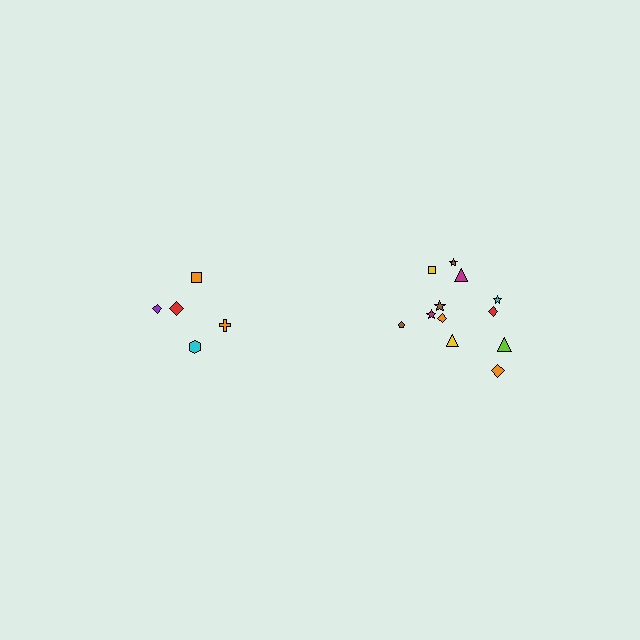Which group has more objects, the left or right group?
The right group.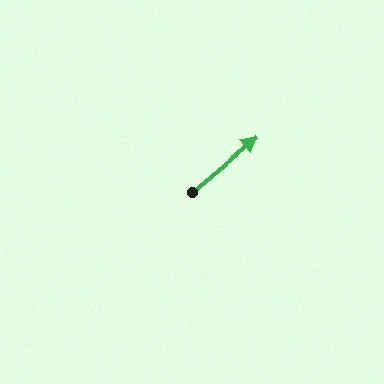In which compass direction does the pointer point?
Northeast.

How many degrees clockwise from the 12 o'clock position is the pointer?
Approximately 50 degrees.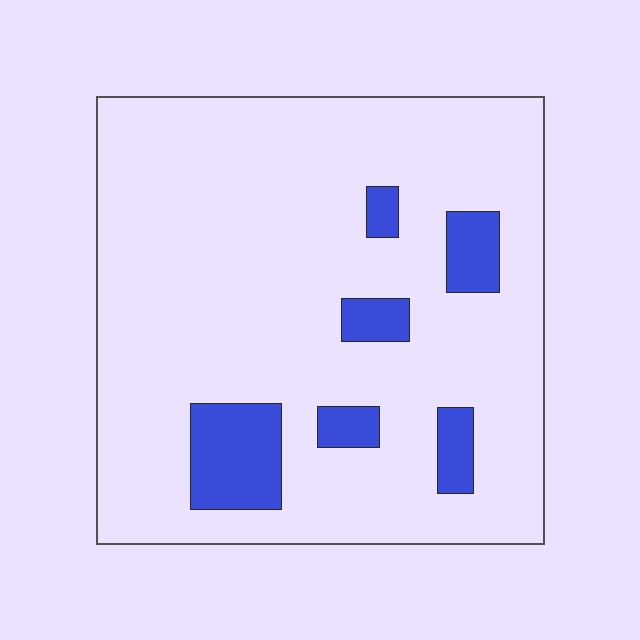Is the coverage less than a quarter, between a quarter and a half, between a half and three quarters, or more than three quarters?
Less than a quarter.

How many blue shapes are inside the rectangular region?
6.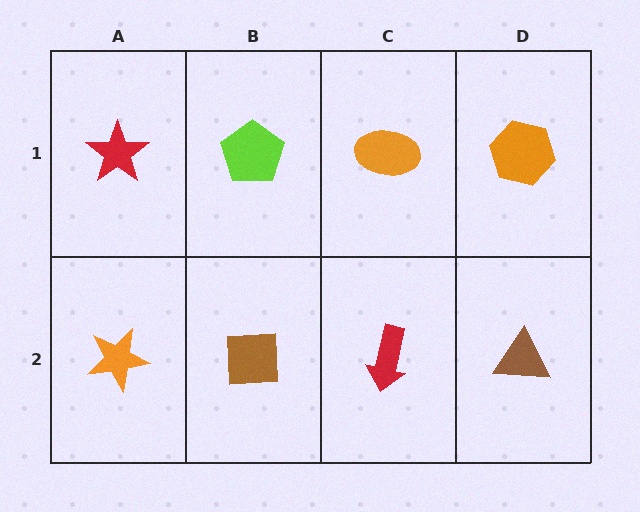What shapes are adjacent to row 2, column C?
An orange ellipse (row 1, column C), a brown square (row 2, column B), a brown triangle (row 2, column D).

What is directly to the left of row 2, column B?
An orange star.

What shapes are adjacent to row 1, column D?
A brown triangle (row 2, column D), an orange ellipse (row 1, column C).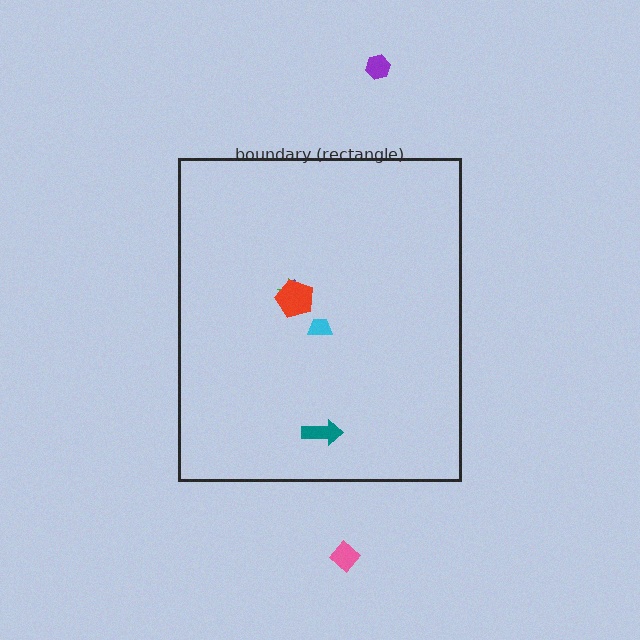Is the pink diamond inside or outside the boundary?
Outside.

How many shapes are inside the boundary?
5 inside, 2 outside.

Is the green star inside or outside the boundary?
Inside.